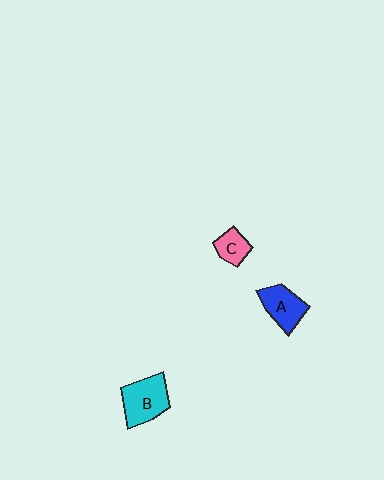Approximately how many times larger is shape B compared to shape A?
Approximately 1.2 times.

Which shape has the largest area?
Shape B (cyan).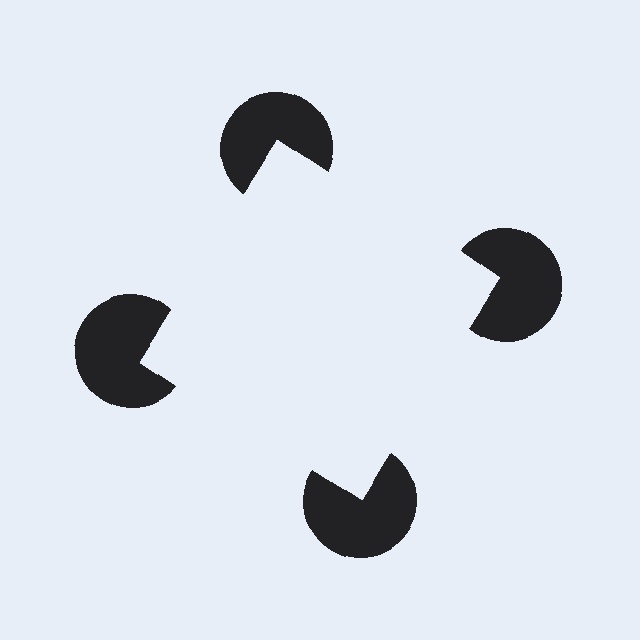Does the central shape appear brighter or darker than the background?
It typically appears slightly brighter than the background, even though no actual brightness change is drawn.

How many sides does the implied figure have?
4 sides.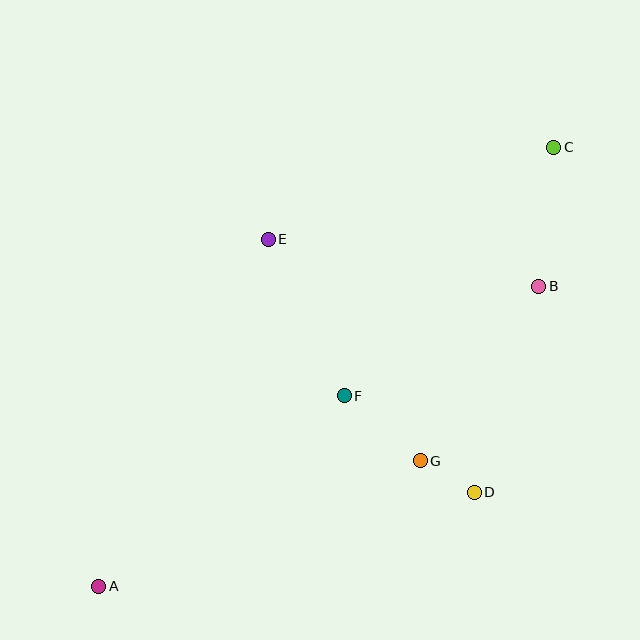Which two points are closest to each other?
Points D and G are closest to each other.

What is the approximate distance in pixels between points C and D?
The distance between C and D is approximately 354 pixels.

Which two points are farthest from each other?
Points A and C are farthest from each other.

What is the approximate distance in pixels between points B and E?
The distance between B and E is approximately 275 pixels.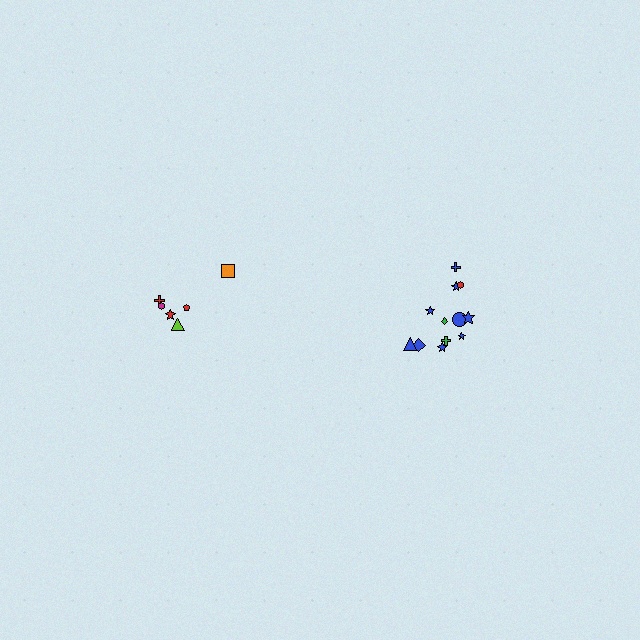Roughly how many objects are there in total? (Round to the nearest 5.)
Roughly 20 objects in total.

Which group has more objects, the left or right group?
The right group.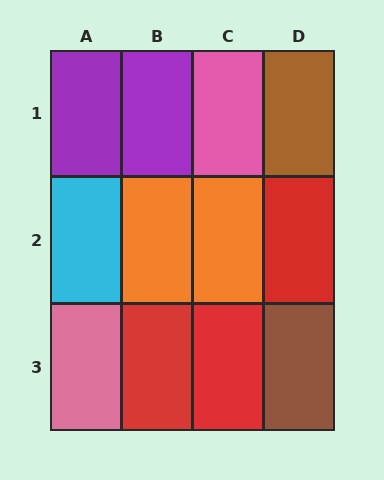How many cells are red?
3 cells are red.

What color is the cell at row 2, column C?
Orange.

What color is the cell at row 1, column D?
Brown.